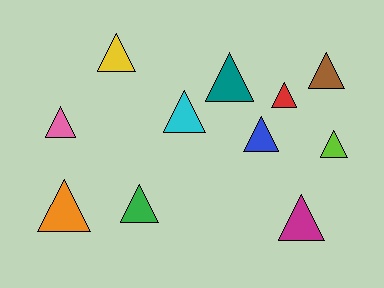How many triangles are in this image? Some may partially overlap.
There are 11 triangles.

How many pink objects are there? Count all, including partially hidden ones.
There is 1 pink object.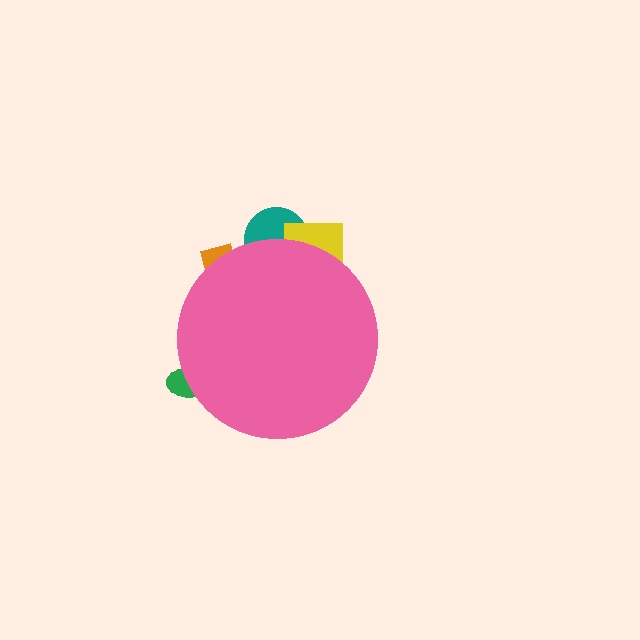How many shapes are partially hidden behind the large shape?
4 shapes are partially hidden.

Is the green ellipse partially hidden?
Yes, the green ellipse is partially hidden behind the pink circle.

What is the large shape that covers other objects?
A pink circle.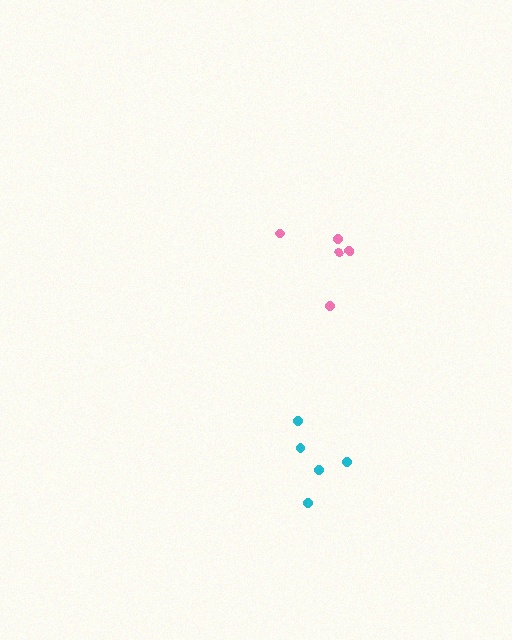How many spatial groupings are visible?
There are 2 spatial groupings.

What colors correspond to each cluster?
The clusters are colored: cyan, pink.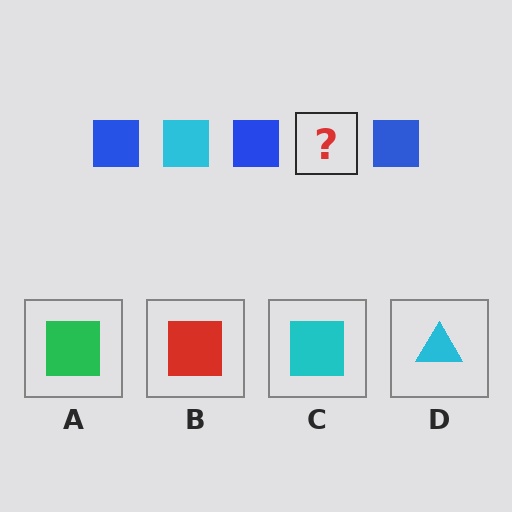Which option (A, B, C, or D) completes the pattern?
C.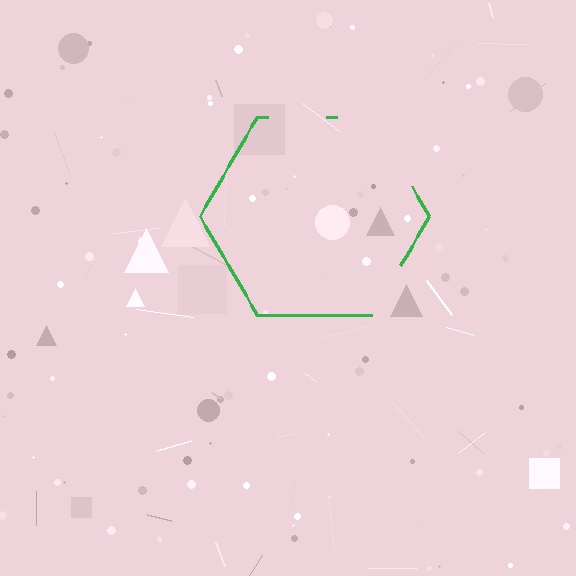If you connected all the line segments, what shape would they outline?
They would outline a hexagon.